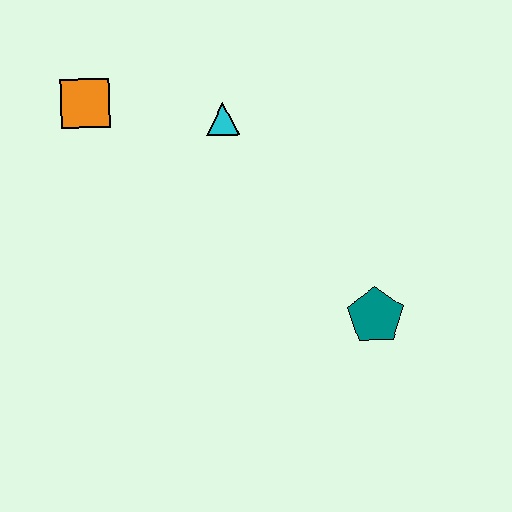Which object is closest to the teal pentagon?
The cyan triangle is closest to the teal pentagon.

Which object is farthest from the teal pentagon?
The orange square is farthest from the teal pentagon.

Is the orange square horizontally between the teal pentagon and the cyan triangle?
No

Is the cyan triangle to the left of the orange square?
No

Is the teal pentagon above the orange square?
No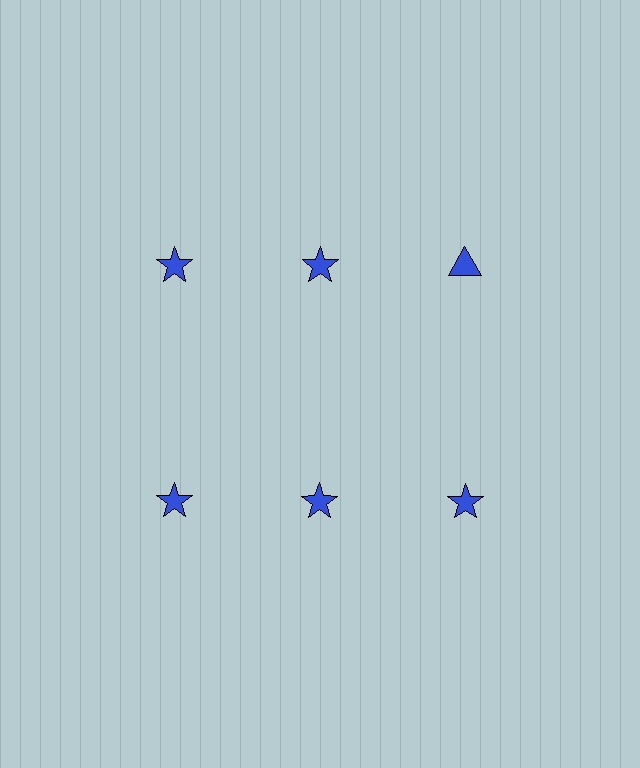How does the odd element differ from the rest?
It has a different shape: triangle instead of star.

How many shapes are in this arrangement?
There are 6 shapes arranged in a grid pattern.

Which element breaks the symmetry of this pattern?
The blue triangle in the top row, center column breaks the symmetry. All other shapes are blue stars.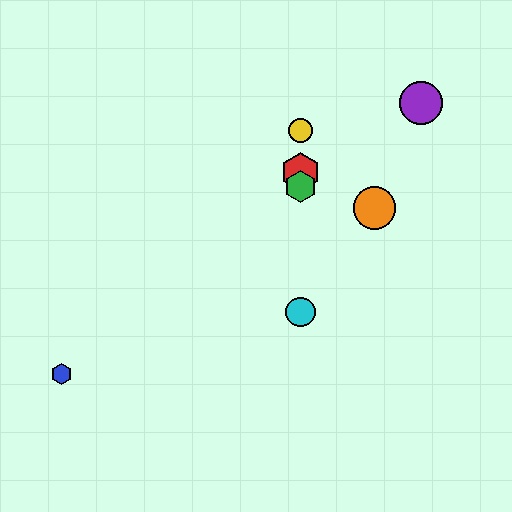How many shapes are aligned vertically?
4 shapes (the red hexagon, the green hexagon, the yellow circle, the cyan circle) are aligned vertically.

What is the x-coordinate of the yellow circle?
The yellow circle is at x≈300.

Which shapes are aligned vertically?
The red hexagon, the green hexagon, the yellow circle, the cyan circle are aligned vertically.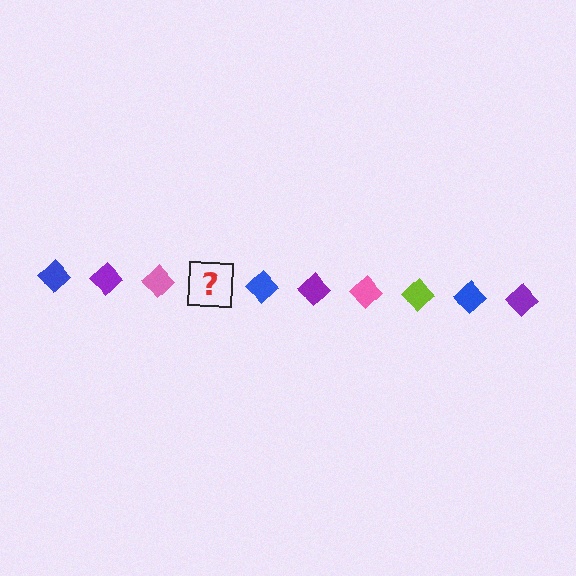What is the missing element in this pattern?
The missing element is a lime diamond.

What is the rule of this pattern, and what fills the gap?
The rule is that the pattern cycles through blue, purple, pink, lime diamonds. The gap should be filled with a lime diamond.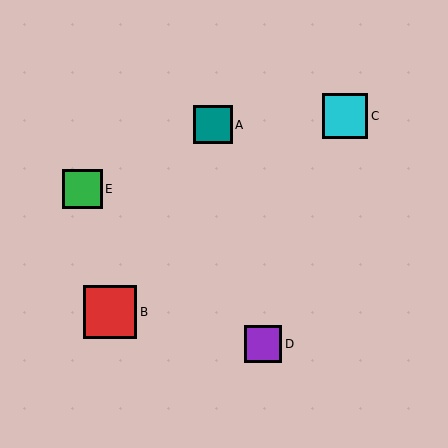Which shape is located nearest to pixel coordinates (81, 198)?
The green square (labeled E) at (82, 189) is nearest to that location.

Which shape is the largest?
The red square (labeled B) is the largest.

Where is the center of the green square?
The center of the green square is at (82, 189).